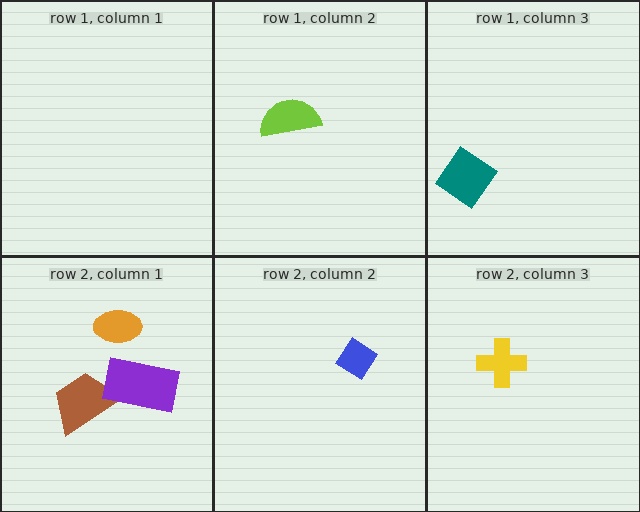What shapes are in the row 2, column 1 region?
The brown trapezoid, the purple rectangle, the orange ellipse.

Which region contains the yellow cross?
The row 2, column 3 region.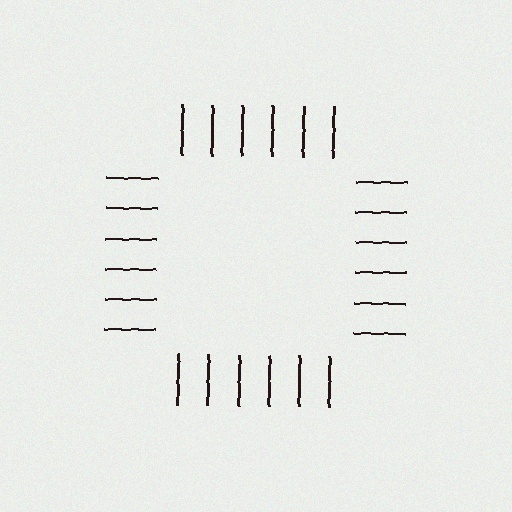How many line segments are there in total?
24 — 6 along each of the 4 edges.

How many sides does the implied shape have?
4 sides — the line-ends trace a square.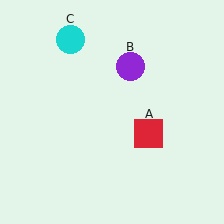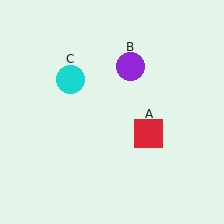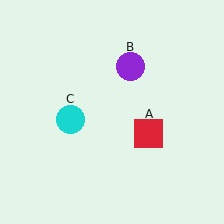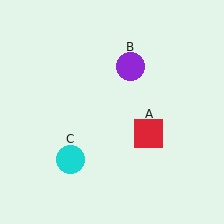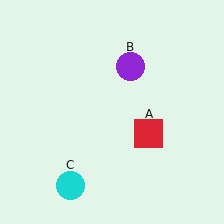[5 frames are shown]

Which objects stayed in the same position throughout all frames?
Red square (object A) and purple circle (object B) remained stationary.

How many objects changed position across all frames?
1 object changed position: cyan circle (object C).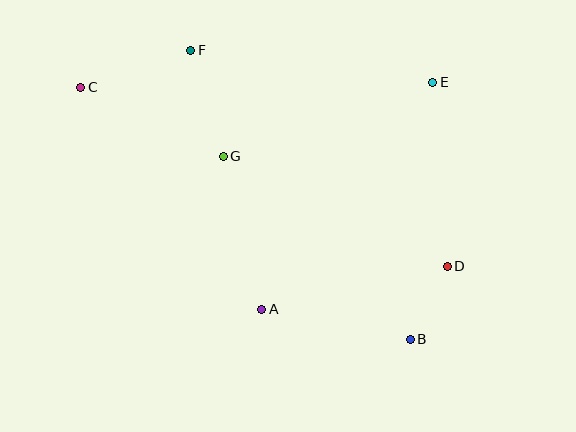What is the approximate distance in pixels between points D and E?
The distance between D and E is approximately 185 pixels.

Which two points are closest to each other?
Points B and D are closest to each other.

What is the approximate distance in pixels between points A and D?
The distance between A and D is approximately 191 pixels.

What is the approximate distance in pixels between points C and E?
The distance between C and E is approximately 352 pixels.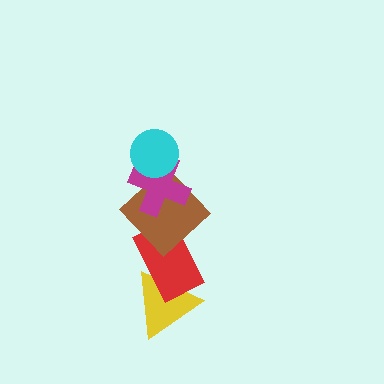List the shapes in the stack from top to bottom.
From top to bottom: the cyan circle, the magenta cross, the brown diamond, the red rectangle, the yellow triangle.